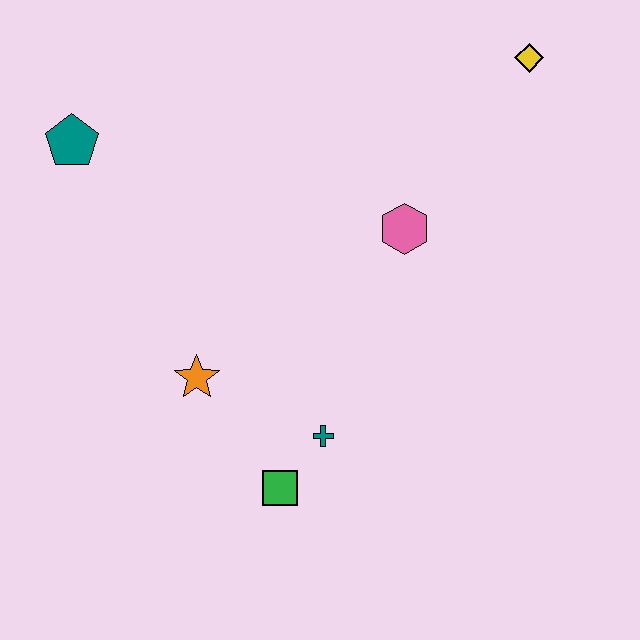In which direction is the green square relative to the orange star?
The green square is below the orange star.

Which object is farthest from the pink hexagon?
The teal pentagon is farthest from the pink hexagon.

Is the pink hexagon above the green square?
Yes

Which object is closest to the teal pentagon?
The orange star is closest to the teal pentagon.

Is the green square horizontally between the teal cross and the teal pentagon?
Yes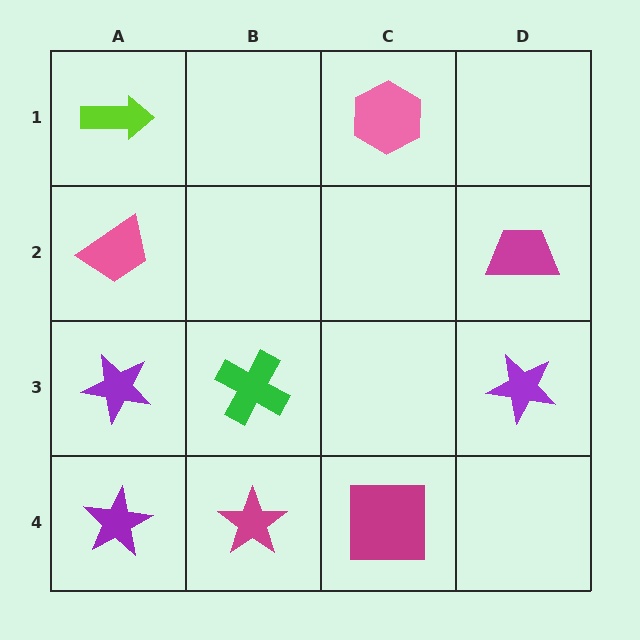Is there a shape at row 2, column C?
No, that cell is empty.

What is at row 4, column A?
A purple star.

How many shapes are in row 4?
3 shapes.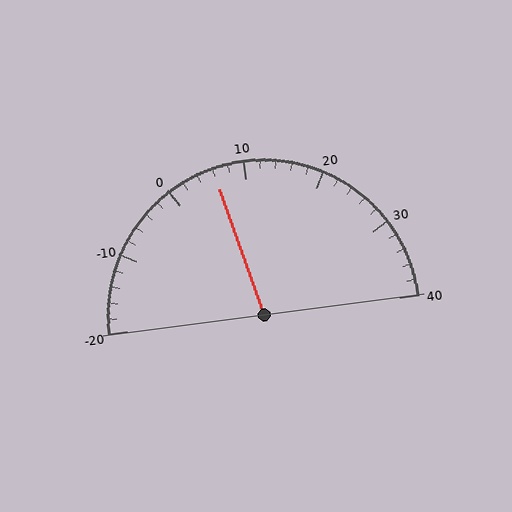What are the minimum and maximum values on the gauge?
The gauge ranges from -20 to 40.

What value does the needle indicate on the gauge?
The needle indicates approximately 6.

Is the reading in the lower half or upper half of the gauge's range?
The reading is in the lower half of the range (-20 to 40).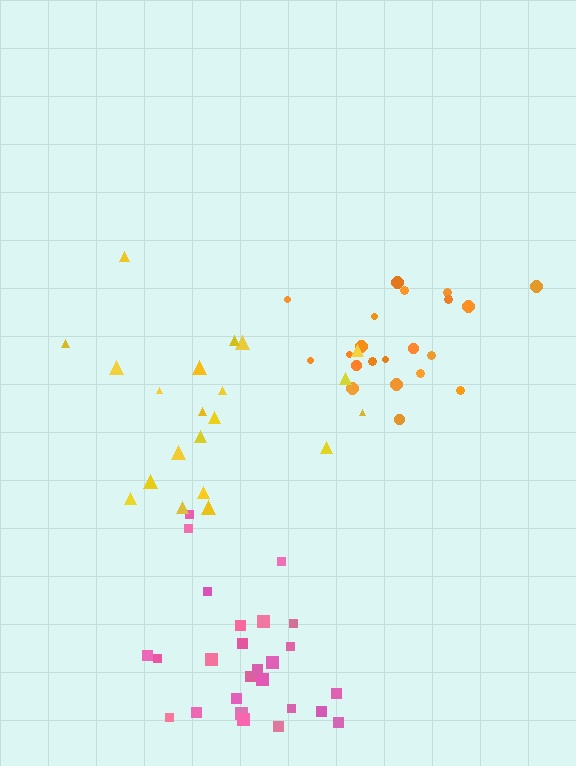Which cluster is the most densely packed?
Pink.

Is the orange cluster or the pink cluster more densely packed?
Pink.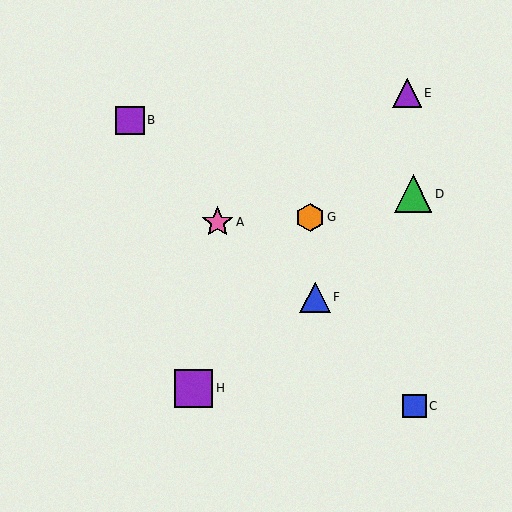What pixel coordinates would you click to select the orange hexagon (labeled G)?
Click at (310, 217) to select the orange hexagon G.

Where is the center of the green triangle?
The center of the green triangle is at (413, 194).